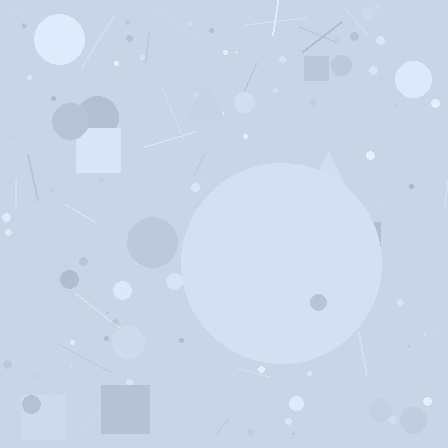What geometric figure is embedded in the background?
A circle is embedded in the background.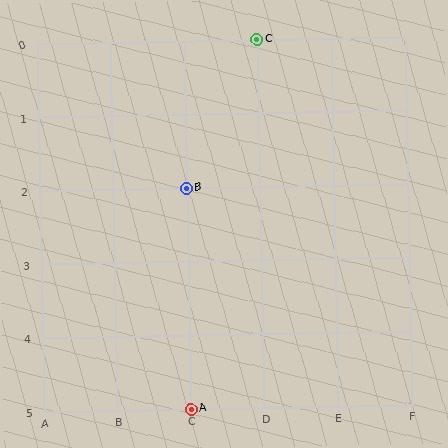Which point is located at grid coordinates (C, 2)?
Point B is at (C, 2).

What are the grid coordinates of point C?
Point C is at grid coordinates (D, 0).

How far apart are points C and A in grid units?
Points C and A are 1 column and 5 rows apart (about 5.1 grid units diagonally).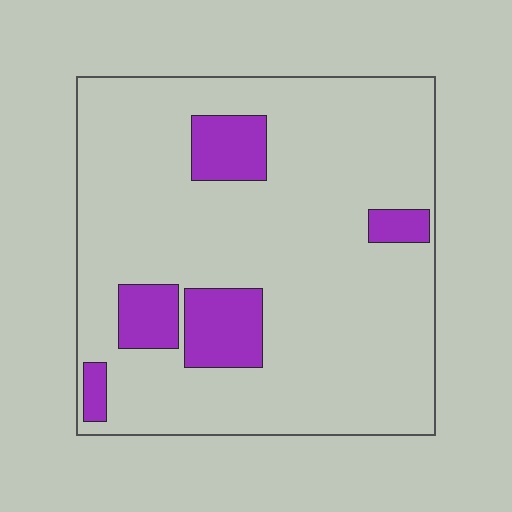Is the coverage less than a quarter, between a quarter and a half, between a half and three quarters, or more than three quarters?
Less than a quarter.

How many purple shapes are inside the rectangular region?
5.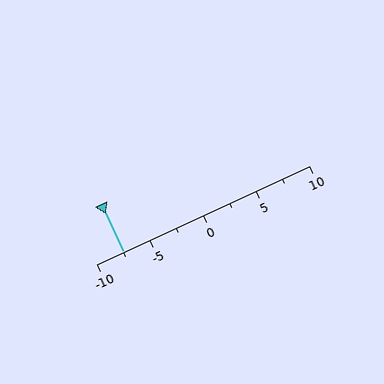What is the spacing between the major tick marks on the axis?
The major ticks are spaced 5 apart.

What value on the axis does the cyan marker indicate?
The marker indicates approximately -7.5.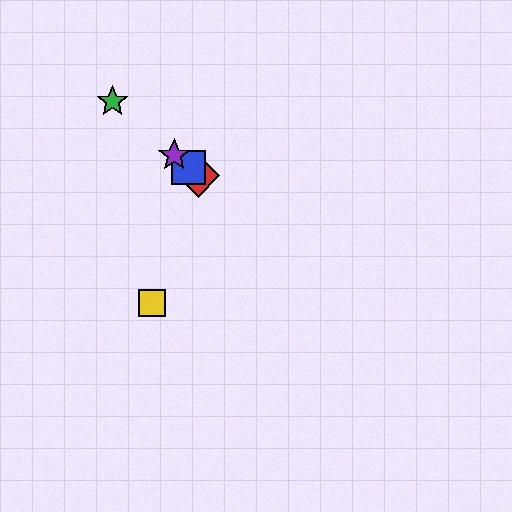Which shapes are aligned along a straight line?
The red diamond, the blue square, the green star, the purple star are aligned along a straight line.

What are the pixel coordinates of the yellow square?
The yellow square is at (152, 303).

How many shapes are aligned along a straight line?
4 shapes (the red diamond, the blue square, the green star, the purple star) are aligned along a straight line.